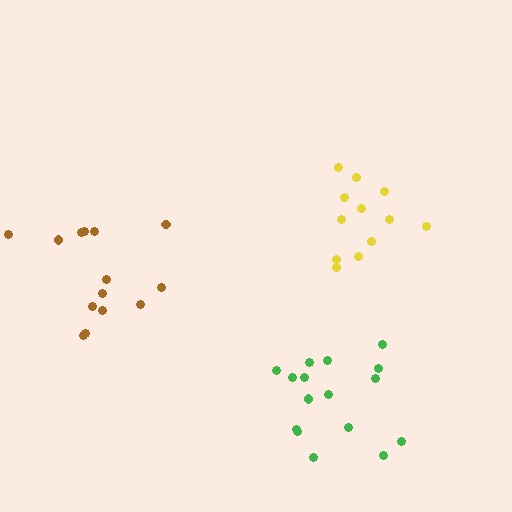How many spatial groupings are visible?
There are 3 spatial groupings.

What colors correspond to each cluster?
The clusters are colored: yellow, brown, green.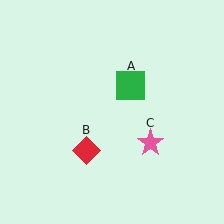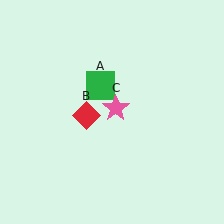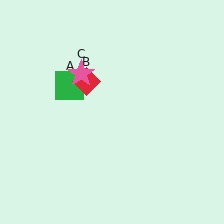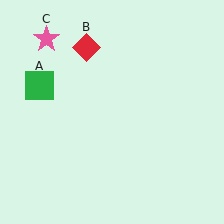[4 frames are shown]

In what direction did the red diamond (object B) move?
The red diamond (object B) moved up.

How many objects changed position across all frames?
3 objects changed position: green square (object A), red diamond (object B), pink star (object C).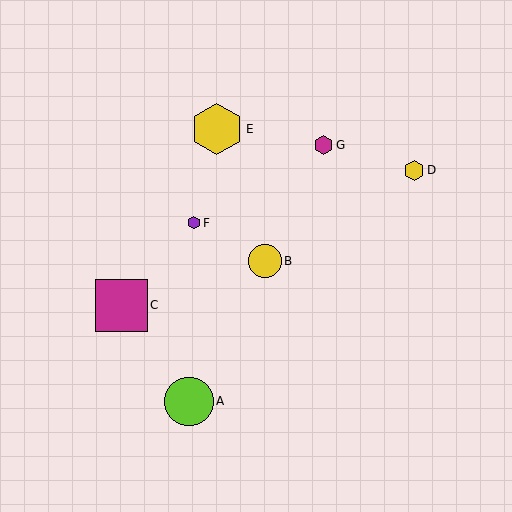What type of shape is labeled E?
Shape E is a yellow hexagon.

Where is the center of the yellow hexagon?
The center of the yellow hexagon is at (217, 129).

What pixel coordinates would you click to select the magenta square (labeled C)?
Click at (121, 305) to select the magenta square C.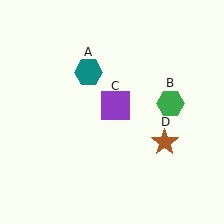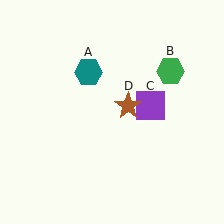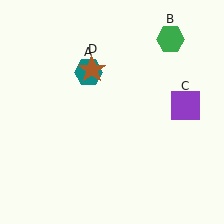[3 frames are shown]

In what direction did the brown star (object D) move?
The brown star (object D) moved up and to the left.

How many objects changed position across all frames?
3 objects changed position: green hexagon (object B), purple square (object C), brown star (object D).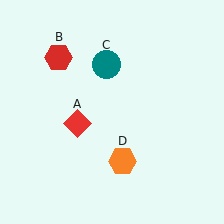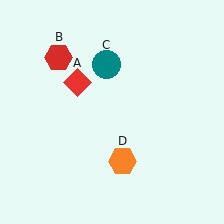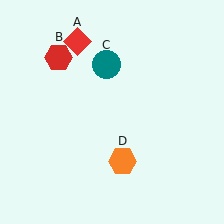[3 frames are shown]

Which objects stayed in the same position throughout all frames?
Red hexagon (object B) and teal circle (object C) and orange hexagon (object D) remained stationary.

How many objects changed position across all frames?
1 object changed position: red diamond (object A).